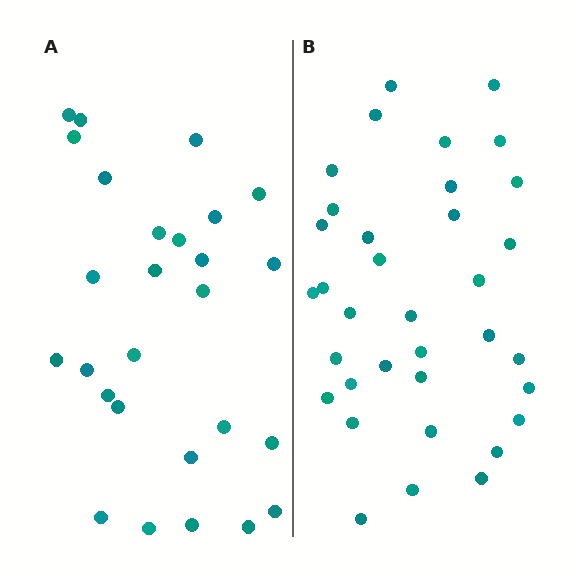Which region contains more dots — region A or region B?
Region B (the right region) has more dots.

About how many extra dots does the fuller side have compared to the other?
Region B has roughly 8 or so more dots than region A.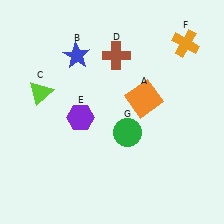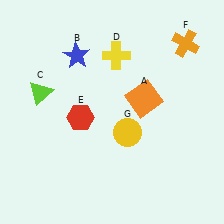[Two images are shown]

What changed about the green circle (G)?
In Image 1, G is green. In Image 2, it changed to yellow.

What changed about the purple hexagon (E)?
In Image 1, E is purple. In Image 2, it changed to red.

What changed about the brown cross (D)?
In Image 1, D is brown. In Image 2, it changed to yellow.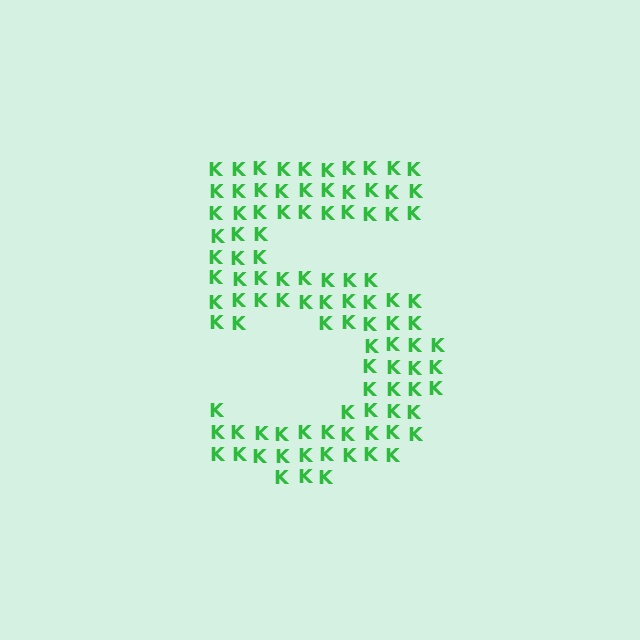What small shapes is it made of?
It is made of small letter K's.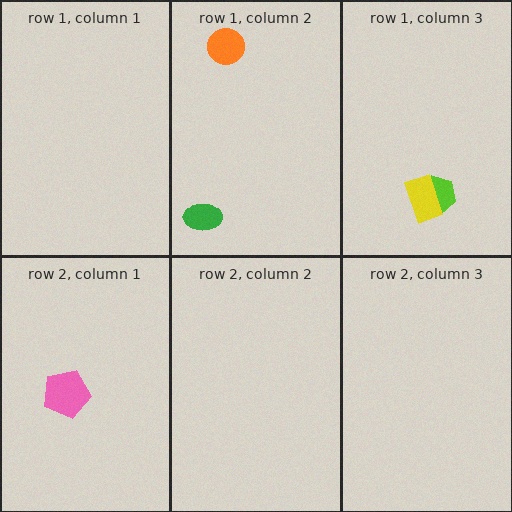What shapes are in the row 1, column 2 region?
The green ellipse, the orange circle.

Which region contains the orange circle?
The row 1, column 2 region.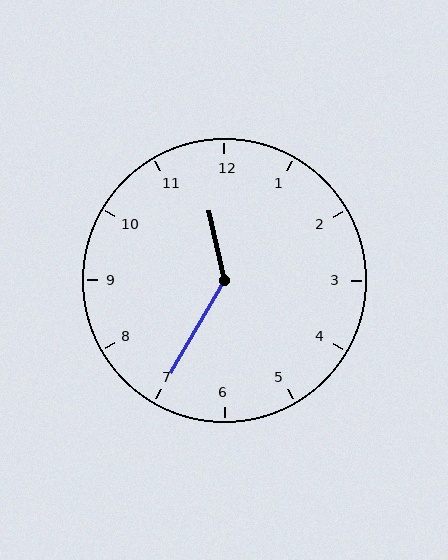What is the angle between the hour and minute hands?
Approximately 138 degrees.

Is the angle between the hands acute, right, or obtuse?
It is obtuse.